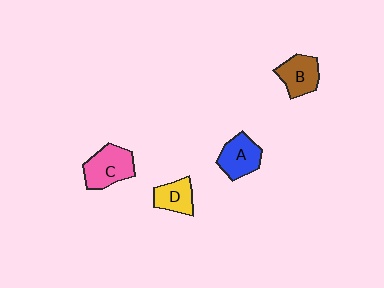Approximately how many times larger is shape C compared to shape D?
Approximately 1.5 times.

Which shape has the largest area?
Shape C (pink).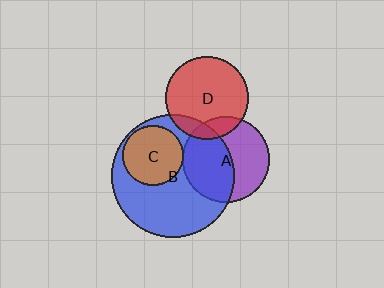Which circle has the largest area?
Circle B (blue).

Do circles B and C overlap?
Yes.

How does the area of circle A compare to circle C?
Approximately 2.1 times.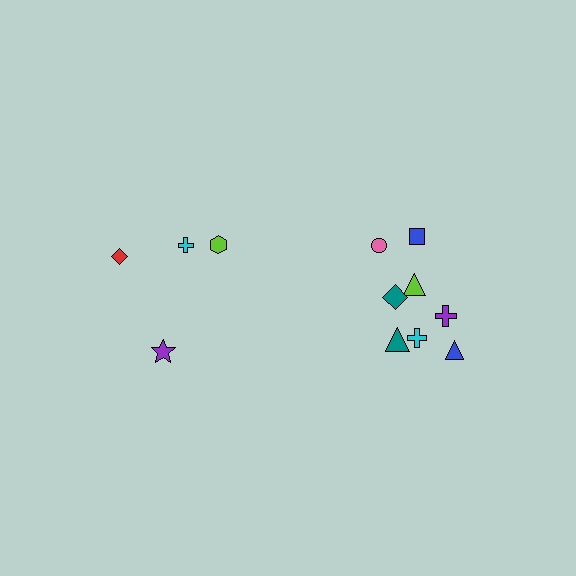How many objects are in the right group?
There are 8 objects.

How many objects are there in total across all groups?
There are 12 objects.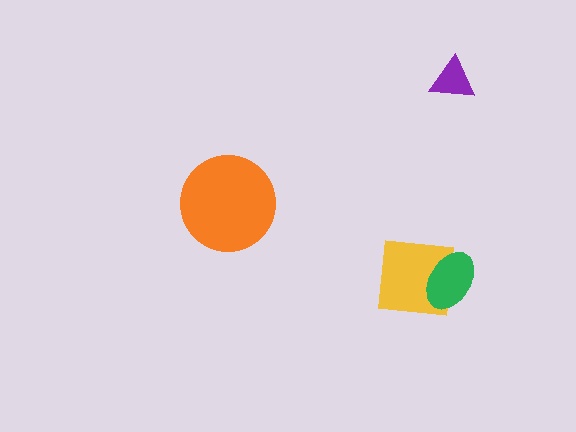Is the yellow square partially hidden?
Yes, it is partially covered by another shape.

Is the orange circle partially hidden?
No, no other shape covers it.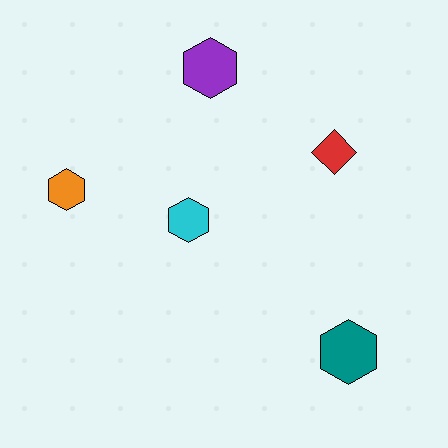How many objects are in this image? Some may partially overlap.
There are 5 objects.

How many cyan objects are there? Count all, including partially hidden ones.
There is 1 cyan object.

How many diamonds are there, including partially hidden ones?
There is 1 diamond.